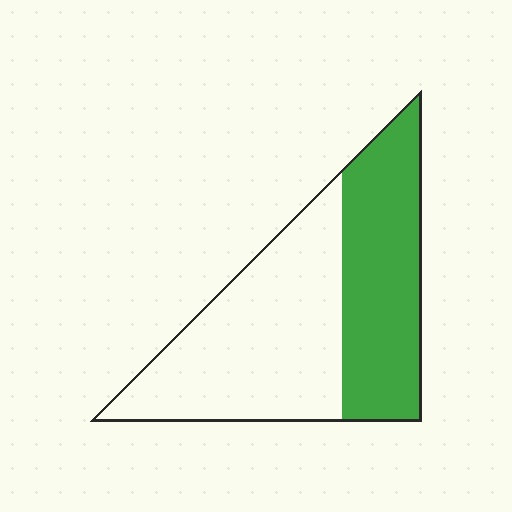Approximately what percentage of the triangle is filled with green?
Approximately 40%.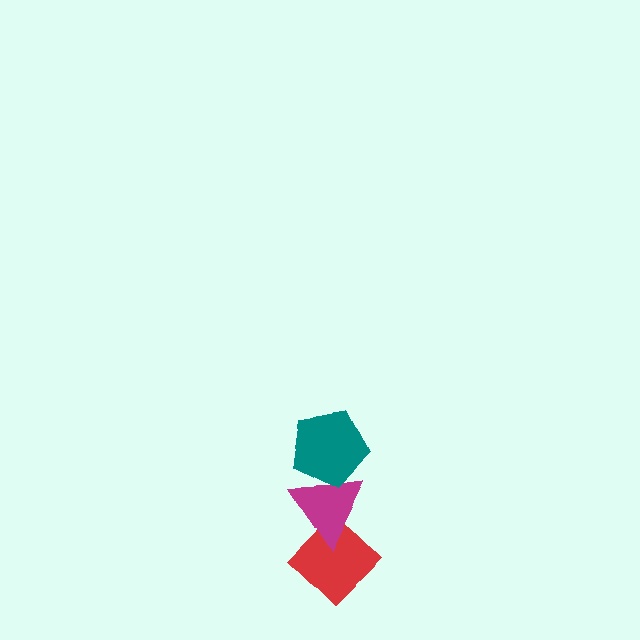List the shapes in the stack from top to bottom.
From top to bottom: the teal pentagon, the magenta triangle, the red diamond.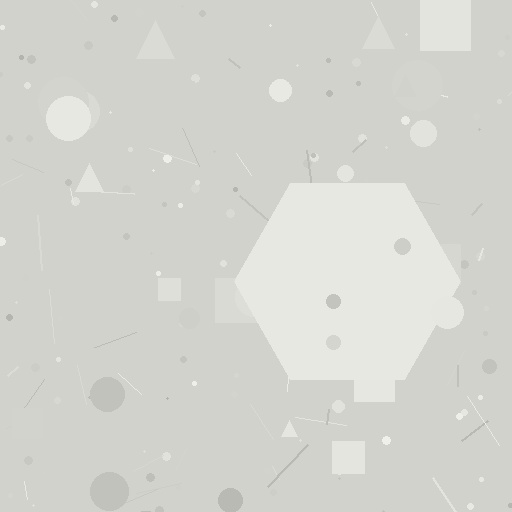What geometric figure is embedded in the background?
A hexagon is embedded in the background.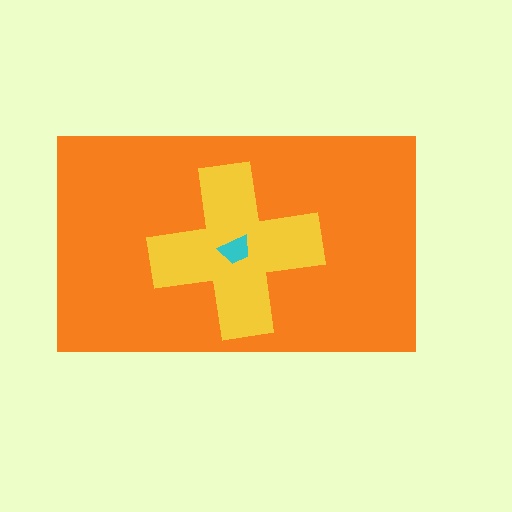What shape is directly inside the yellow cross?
The cyan trapezoid.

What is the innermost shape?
The cyan trapezoid.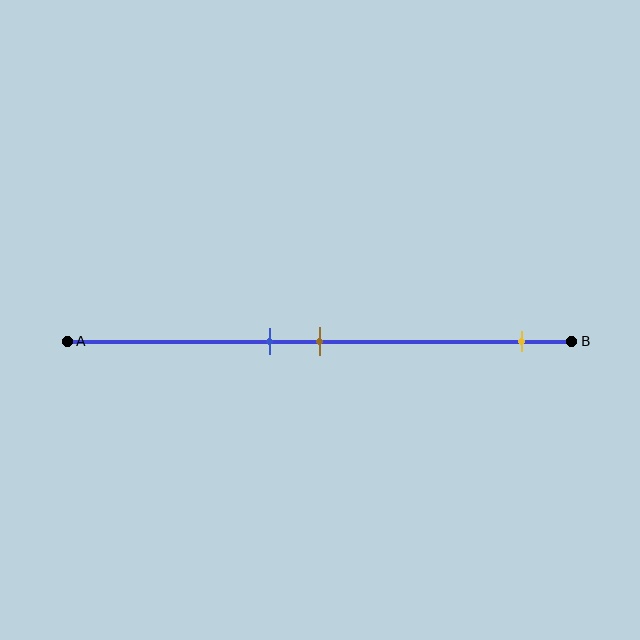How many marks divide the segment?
There are 3 marks dividing the segment.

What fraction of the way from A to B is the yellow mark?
The yellow mark is approximately 90% (0.9) of the way from A to B.